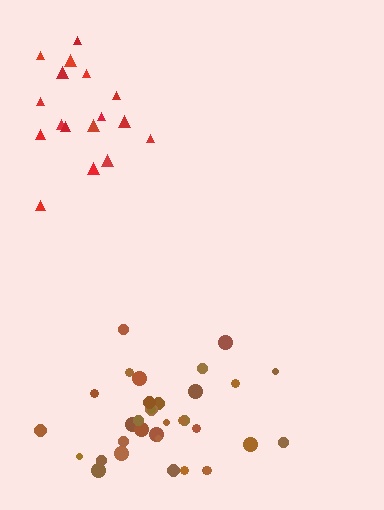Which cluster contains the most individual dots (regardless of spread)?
Brown (34).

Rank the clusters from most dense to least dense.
brown, red.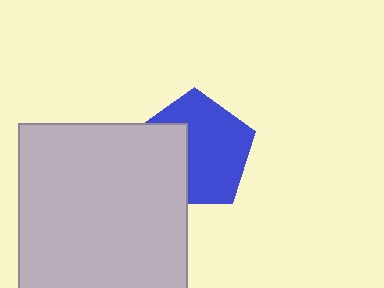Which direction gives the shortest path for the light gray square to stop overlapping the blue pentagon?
Moving left gives the shortest separation.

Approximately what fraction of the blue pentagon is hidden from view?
Roughly 35% of the blue pentagon is hidden behind the light gray square.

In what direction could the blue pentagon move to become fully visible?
The blue pentagon could move right. That would shift it out from behind the light gray square entirely.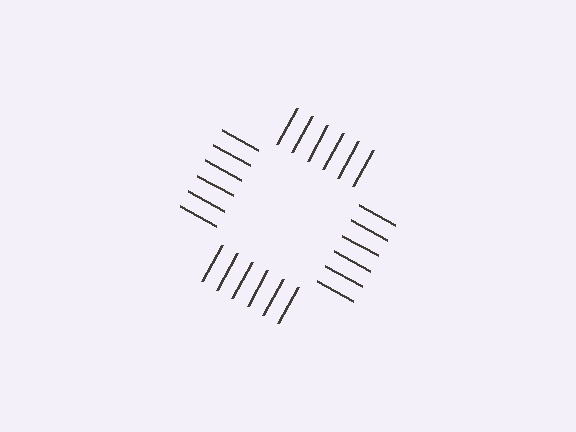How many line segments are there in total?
24 — 6 along each of the 4 edges.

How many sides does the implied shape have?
4 sides — the line-ends trace a square.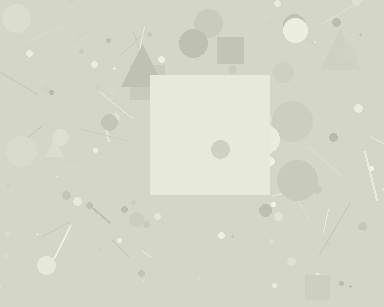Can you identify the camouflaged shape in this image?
The camouflaged shape is a square.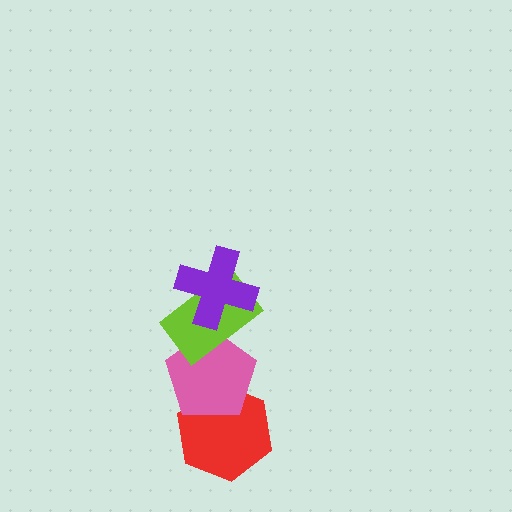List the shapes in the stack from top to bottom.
From top to bottom: the purple cross, the lime rectangle, the pink pentagon, the red hexagon.